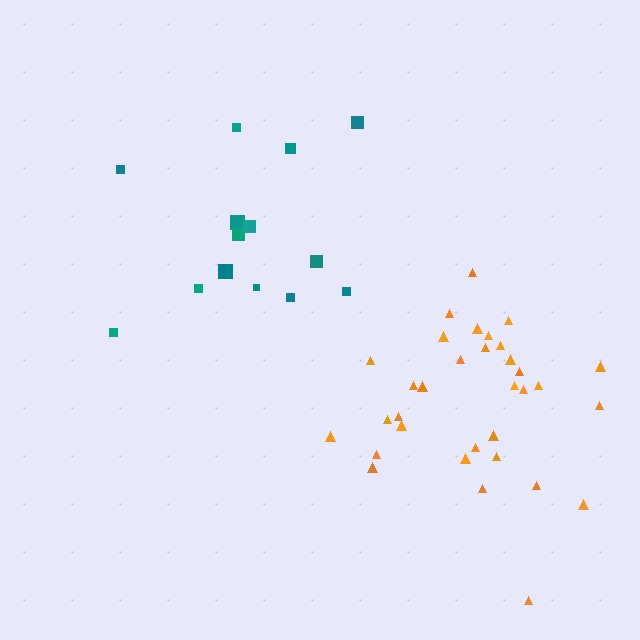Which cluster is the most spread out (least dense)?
Teal.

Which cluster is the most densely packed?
Orange.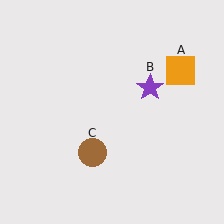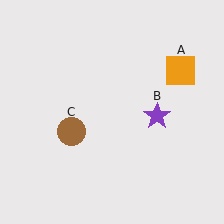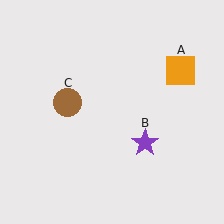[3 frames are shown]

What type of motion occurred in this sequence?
The purple star (object B), brown circle (object C) rotated clockwise around the center of the scene.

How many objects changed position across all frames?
2 objects changed position: purple star (object B), brown circle (object C).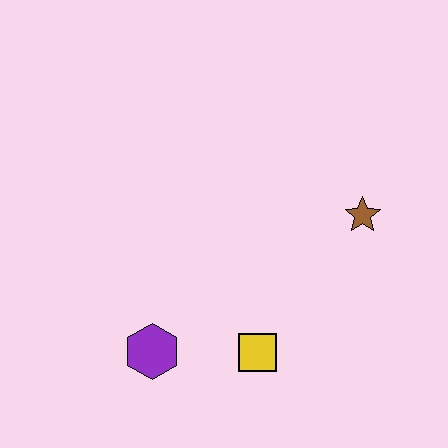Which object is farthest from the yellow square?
The brown star is farthest from the yellow square.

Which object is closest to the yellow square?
The purple hexagon is closest to the yellow square.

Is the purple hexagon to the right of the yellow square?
No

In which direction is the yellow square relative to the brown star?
The yellow square is below the brown star.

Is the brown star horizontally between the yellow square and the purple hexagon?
No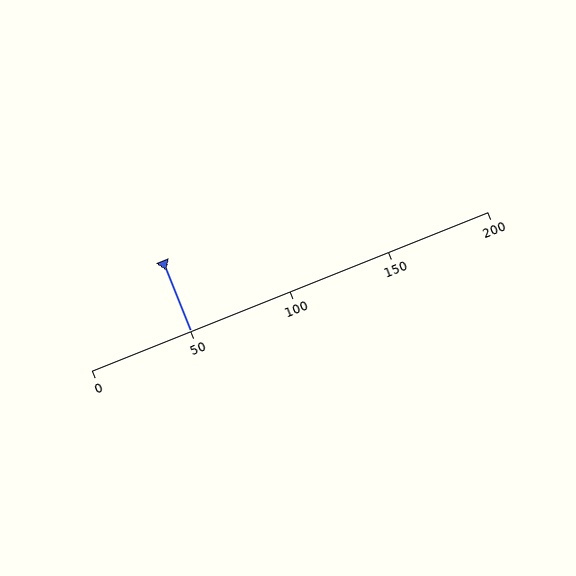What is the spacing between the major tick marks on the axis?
The major ticks are spaced 50 apart.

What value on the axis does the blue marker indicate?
The marker indicates approximately 50.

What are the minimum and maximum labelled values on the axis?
The axis runs from 0 to 200.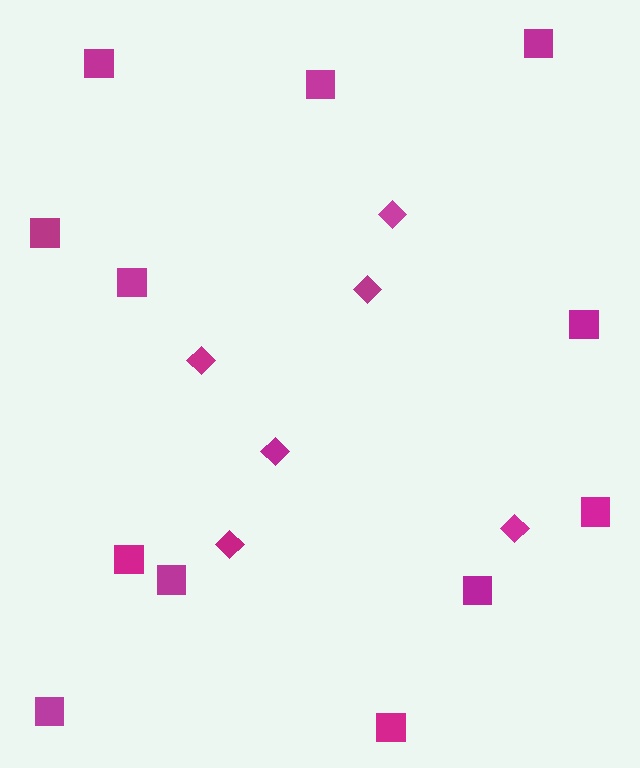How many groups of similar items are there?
There are 2 groups: one group of diamonds (6) and one group of squares (12).